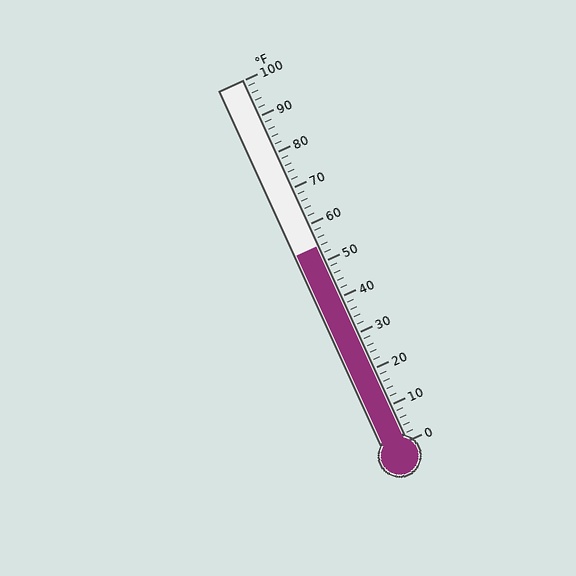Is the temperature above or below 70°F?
The temperature is below 70°F.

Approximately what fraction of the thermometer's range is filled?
The thermometer is filled to approximately 55% of its range.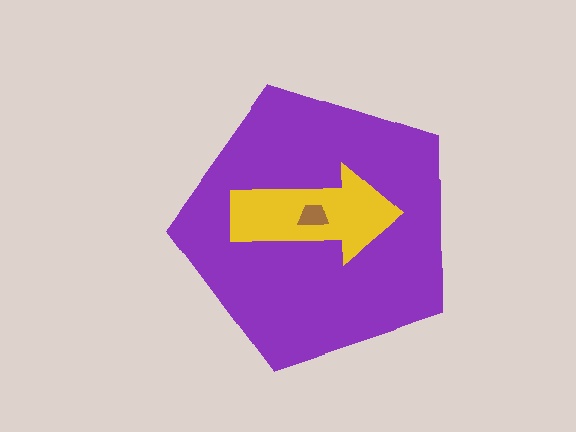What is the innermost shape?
The brown trapezoid.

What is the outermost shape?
The purple pentagon.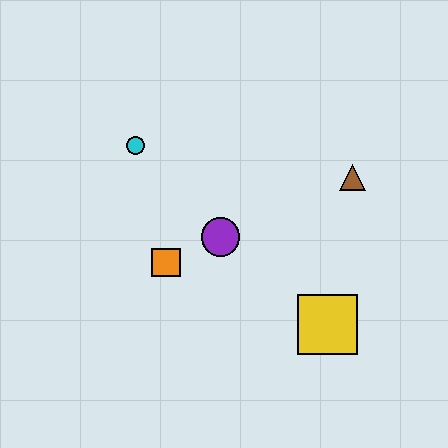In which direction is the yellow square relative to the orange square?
The yellow square is to the right of the orange square.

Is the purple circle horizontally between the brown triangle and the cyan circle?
Yes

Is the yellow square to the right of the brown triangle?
No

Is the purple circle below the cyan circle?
Yes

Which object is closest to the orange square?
The purple circle is closest to the orange square.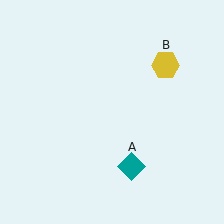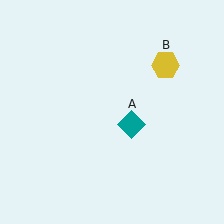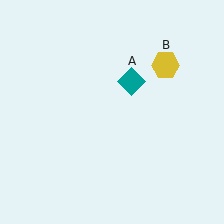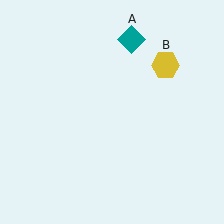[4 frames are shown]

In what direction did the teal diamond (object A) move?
The teal diamond (object A) moved up.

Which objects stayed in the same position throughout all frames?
Yellow hexagon (object B) remained stationary.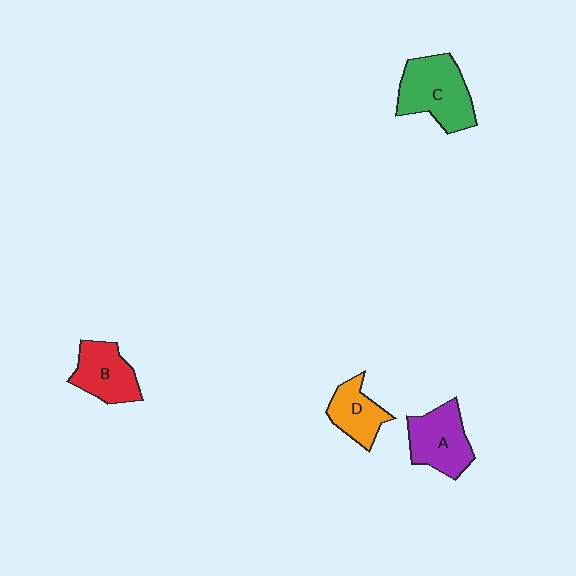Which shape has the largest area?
Shape C (green).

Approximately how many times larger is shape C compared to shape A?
Approximately 1.2 times.